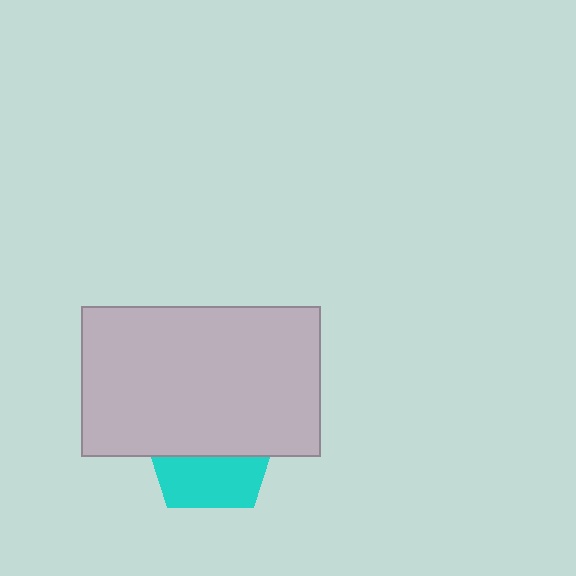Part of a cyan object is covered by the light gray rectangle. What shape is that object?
It is a pentagon.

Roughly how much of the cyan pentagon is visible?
A small part of it is visible (roughly 41%).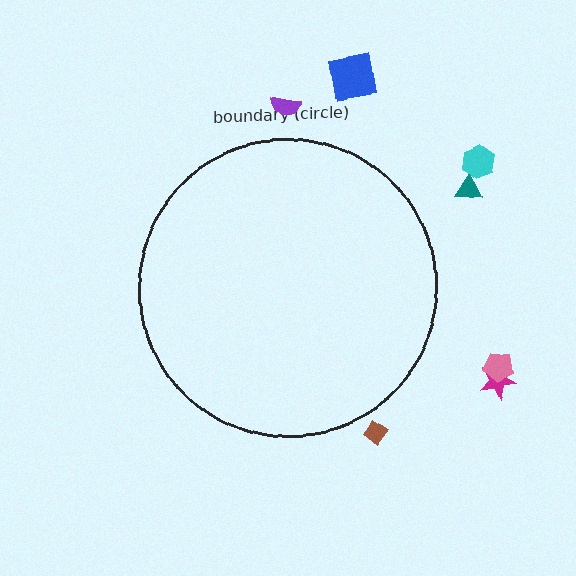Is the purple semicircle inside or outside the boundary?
Outside.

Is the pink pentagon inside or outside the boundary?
Outside.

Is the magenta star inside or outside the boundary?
Outside.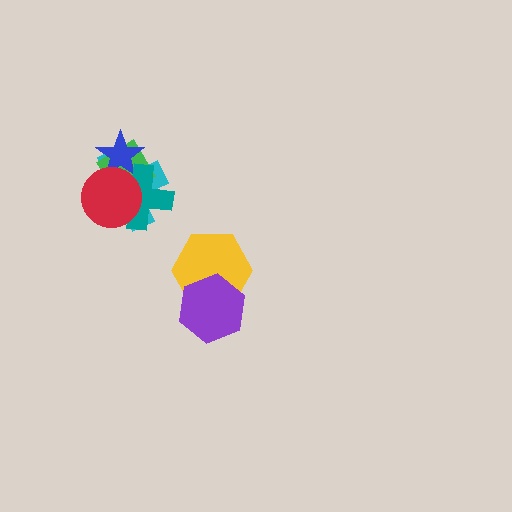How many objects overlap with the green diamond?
4 objects overlap with the green diamond.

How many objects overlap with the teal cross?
4 objects overlap with the teal cross.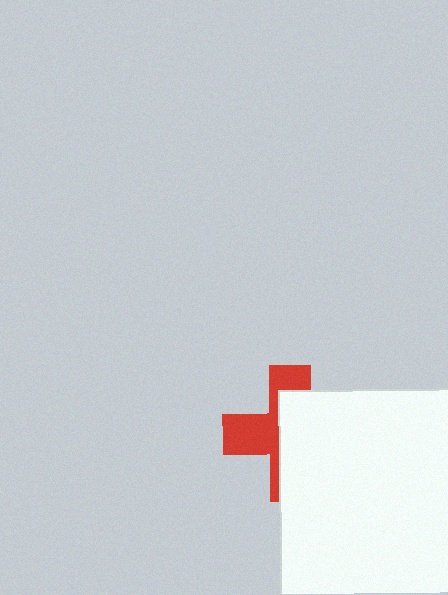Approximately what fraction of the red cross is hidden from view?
Roughly 57% of the red cross is hidden behind the white square.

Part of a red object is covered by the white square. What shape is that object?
It is a cross.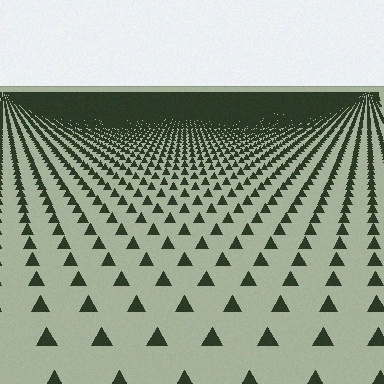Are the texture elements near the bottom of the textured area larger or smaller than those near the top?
Larger. Near the bottom, elements are closer to the viewer and appear at a bigger on-screen size.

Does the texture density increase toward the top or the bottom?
Density increases toward the top.